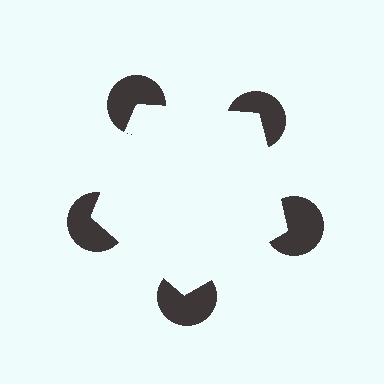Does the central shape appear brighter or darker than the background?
It typically appears slightly brighter than the background, even though no actual brightness change is drawn.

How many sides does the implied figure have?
5 sides.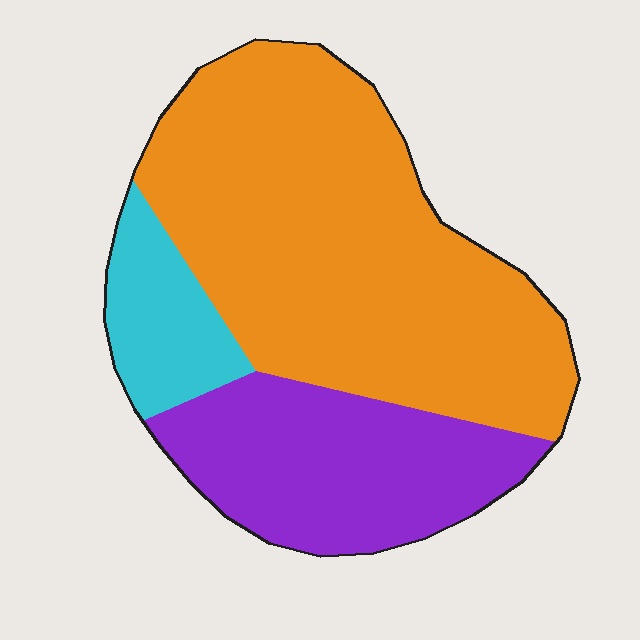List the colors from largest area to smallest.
From largest to smallest: orange, purple, cyan.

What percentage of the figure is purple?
Purple covers roughly 30% of the figure.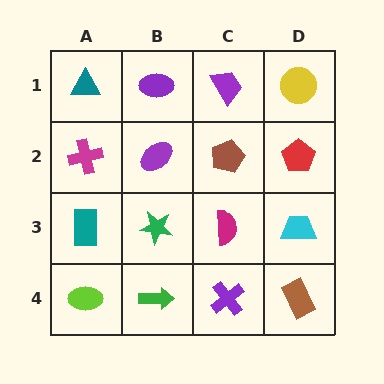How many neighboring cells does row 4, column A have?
2.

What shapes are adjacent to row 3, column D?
A red pentagon (row 2, column D), a brown rectangle (row 4, column D), a magenta semicircle (row 3, column C).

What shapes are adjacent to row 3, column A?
A magenta cross (row 2, column A), a lime ellipse (row 4, column A), a green star (row 3, column B).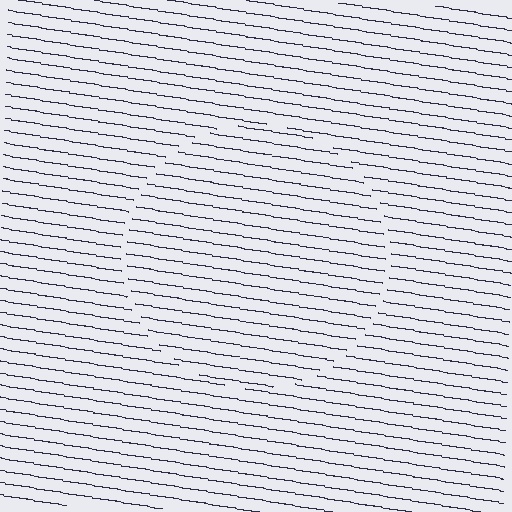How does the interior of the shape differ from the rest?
The interior of the shape contains the same grating, shifted by half a period — the contour is defined by the phase discontinuity where line-ends from the inner and outer gratings abut.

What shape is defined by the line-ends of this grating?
An illusory circle. The interior of the shape contains the same grating, shifted by half a period — the contour is defined by the phase discontinuity where line-ends from the inner and outer gratings abut.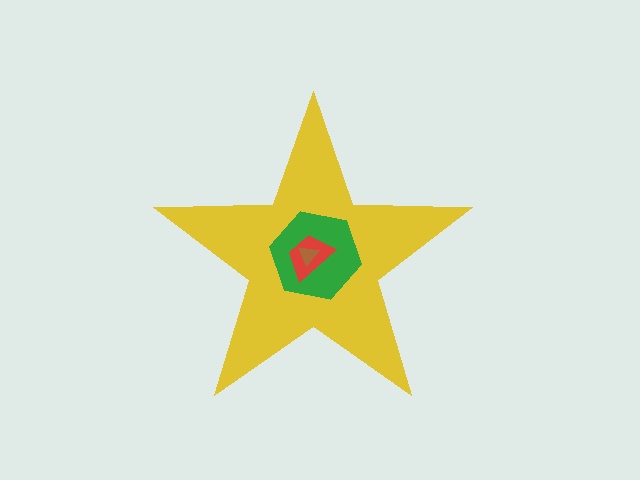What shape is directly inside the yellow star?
The green hexagon.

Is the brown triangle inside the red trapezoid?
Yes.